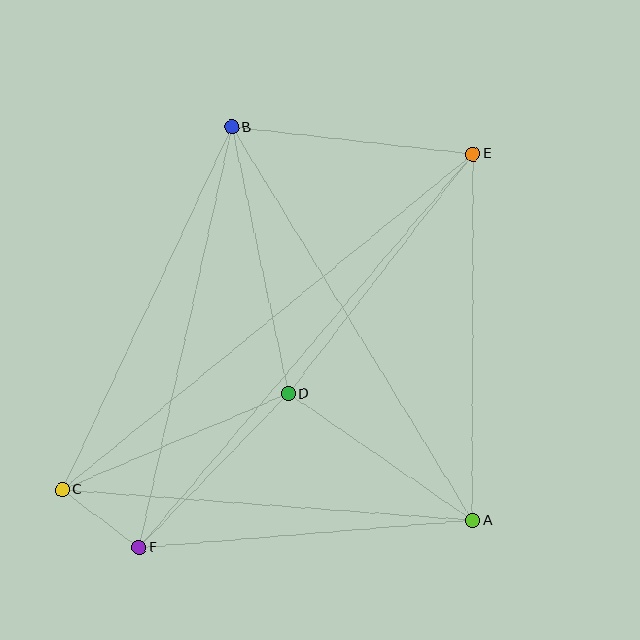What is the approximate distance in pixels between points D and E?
The distance between D and E is approximately 303 pixels.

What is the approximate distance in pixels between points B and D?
The distance between B and D is approximately 272 pixels.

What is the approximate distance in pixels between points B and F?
The distance between B and F is approximately 430 pixels.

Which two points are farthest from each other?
Points C and E are farthest from each other.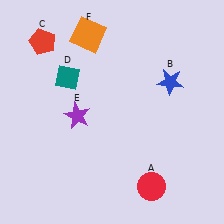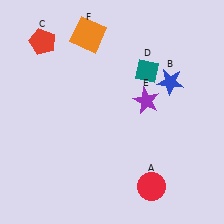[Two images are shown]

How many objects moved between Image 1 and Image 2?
2 objects moved between the two images.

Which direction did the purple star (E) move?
The purple star (E) moved right.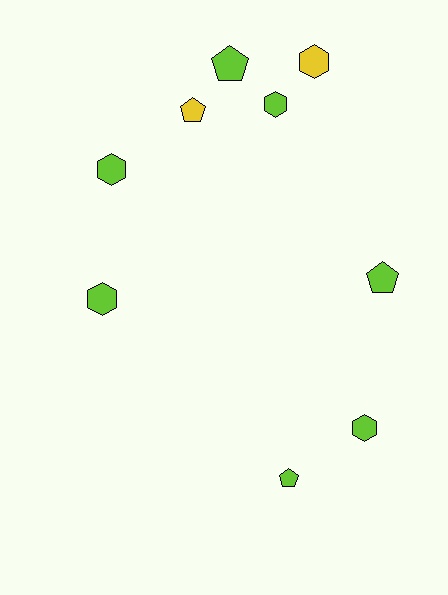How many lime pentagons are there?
There are 3 lime pentagons.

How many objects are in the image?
There are 9 objects.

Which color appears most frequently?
Lime, with 7 objects.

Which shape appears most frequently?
Hexagon, with 5 objects.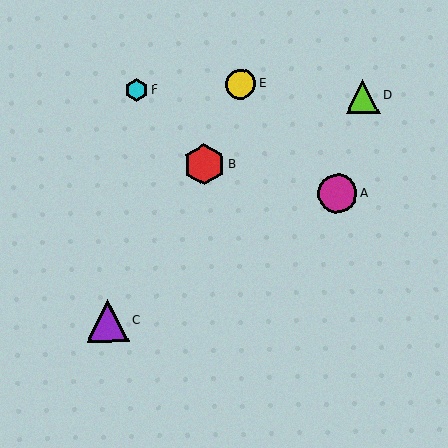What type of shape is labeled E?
Shape E is a yellow circle.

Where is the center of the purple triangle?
The center of the purple triangle is at (108, 320).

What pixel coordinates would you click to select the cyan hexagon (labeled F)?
Click at (136, 90) to select the cyan hexagon F.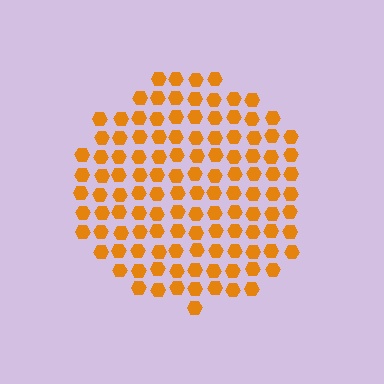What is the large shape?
The large shape is a circle.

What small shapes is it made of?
It is made of small hexagons.